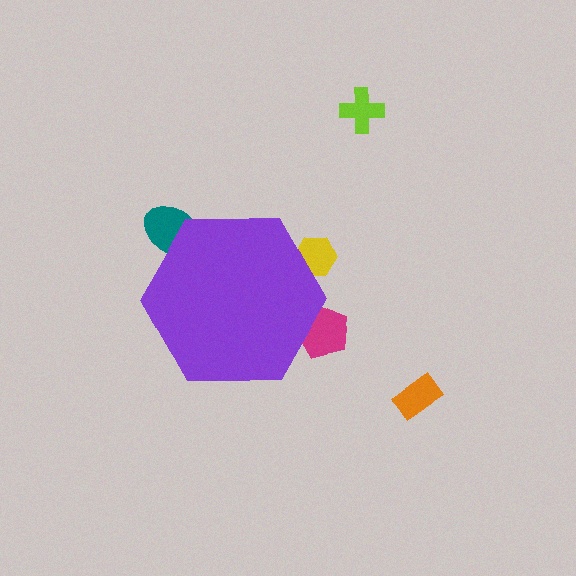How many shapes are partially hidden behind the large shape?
3 shapes are partially hidden.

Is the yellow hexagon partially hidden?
Yes, the yellow hexagon is partially hidden behind the purple hexagon.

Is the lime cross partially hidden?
No, the lime cross is fully visible.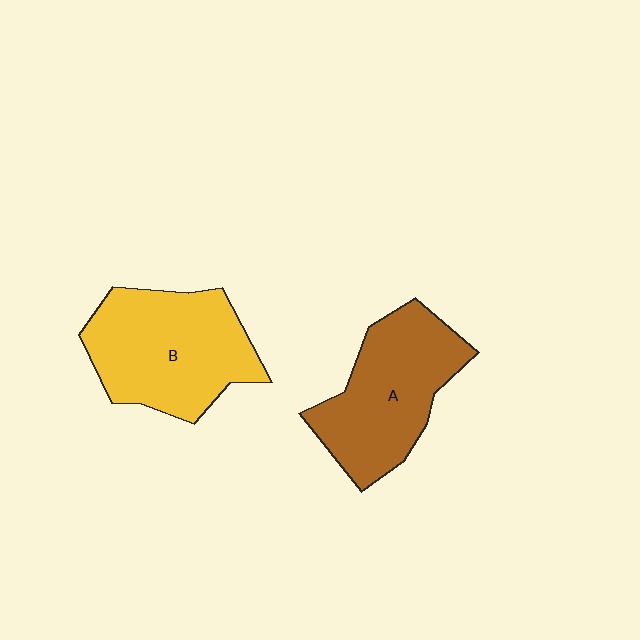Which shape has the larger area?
Shape B (yellow).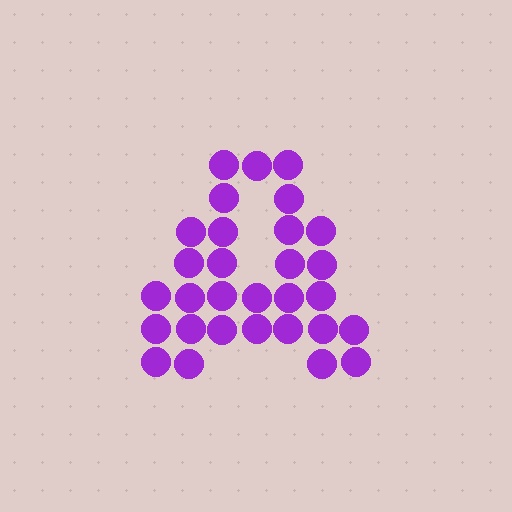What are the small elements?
The small elements are circles.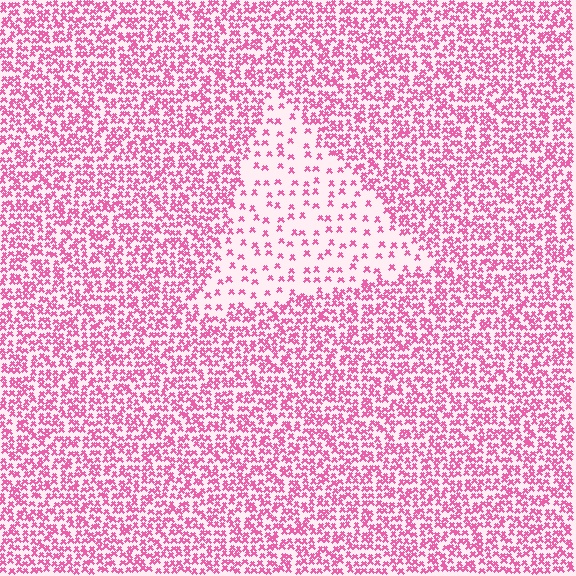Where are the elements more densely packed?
The elements are more densely packed outside the triangle boundary.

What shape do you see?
I see a triangle.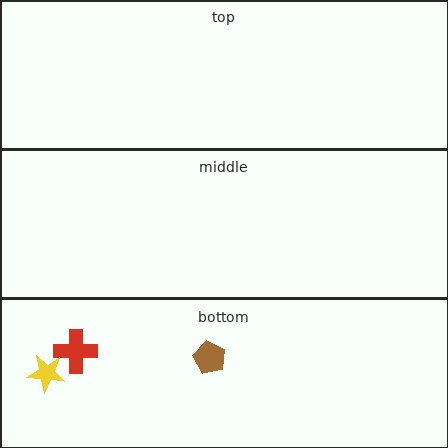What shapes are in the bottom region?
The red cross, the yellow star, the brown pentagon.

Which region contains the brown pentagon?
The bottom region.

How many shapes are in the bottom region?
3.